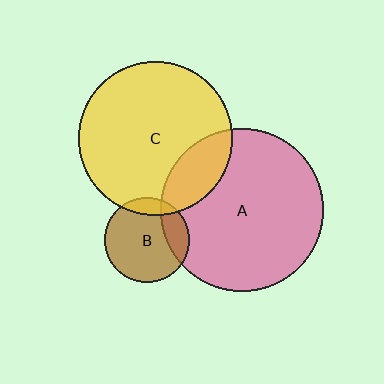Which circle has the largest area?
Circle A (pink).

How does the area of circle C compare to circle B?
Approximately 3.3 times.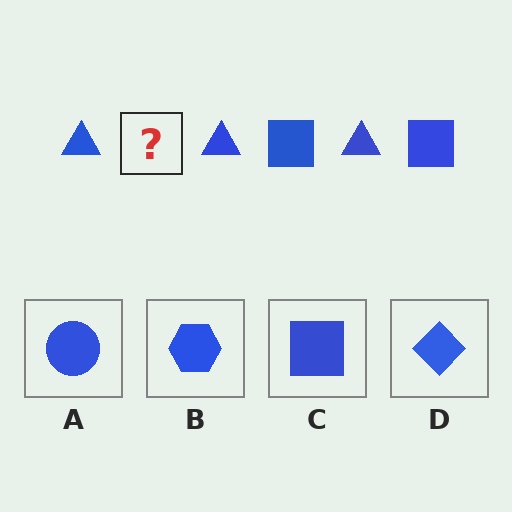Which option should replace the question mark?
Option C.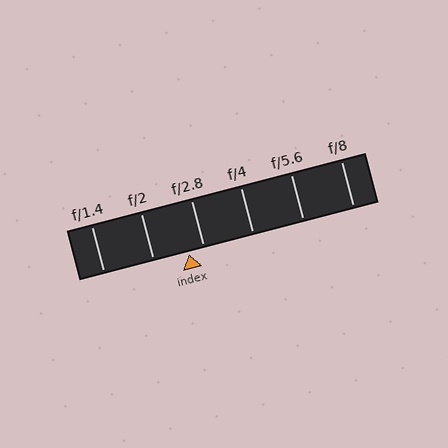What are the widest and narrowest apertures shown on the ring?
The widest aperture shown is f/1.4 and the narrowest is f/8.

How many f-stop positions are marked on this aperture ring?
There are 6 f-stop positions marked.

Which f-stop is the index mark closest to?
The index mark is closest to f/2.8.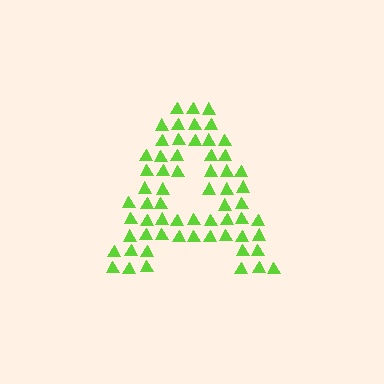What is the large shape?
The large shape is the letter A.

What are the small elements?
The small elements are triangles.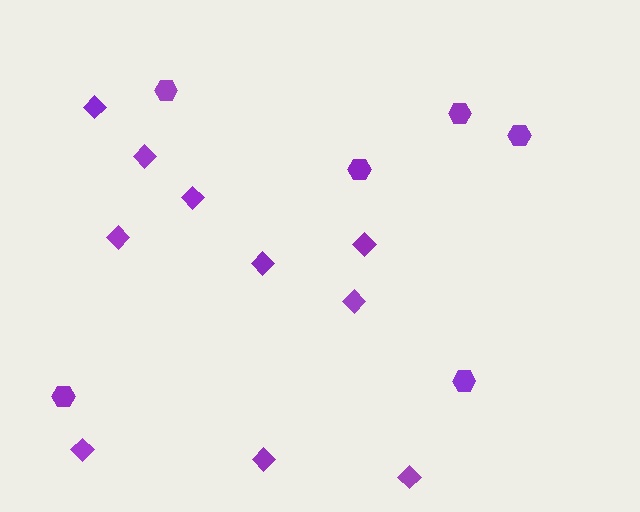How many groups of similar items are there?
There are 2 groups: one group of hexagons (6) and one group of diamonds (10).